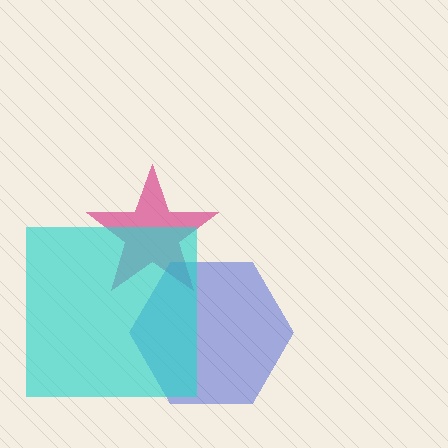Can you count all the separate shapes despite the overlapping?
Yes, there are 3 separate shapes.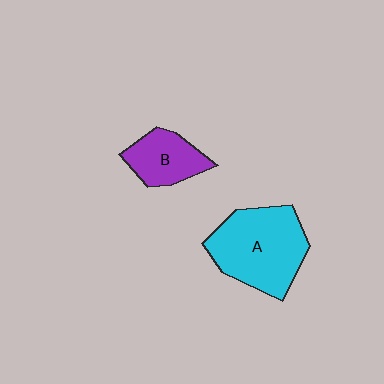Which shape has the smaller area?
Shape B (purple).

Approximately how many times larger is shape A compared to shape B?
Approximately 2.0 times.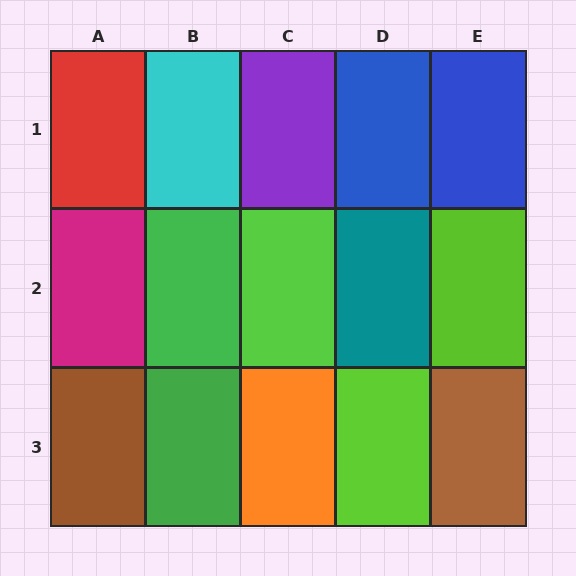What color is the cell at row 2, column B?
Green.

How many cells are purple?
1 cell is purple.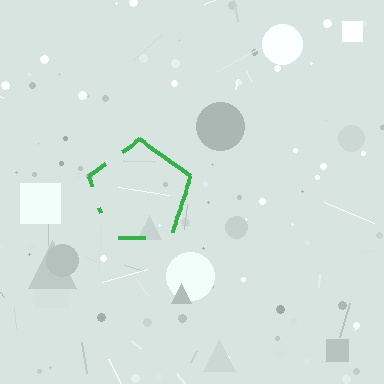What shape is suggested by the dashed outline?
The dashed outline suggests a pentagon.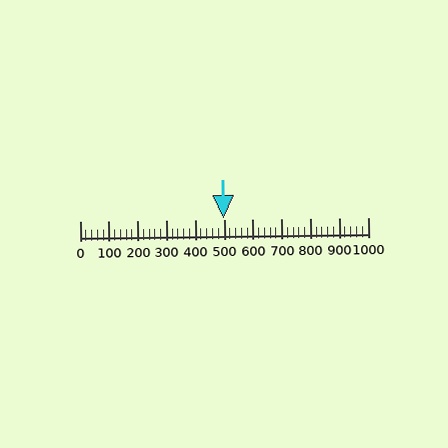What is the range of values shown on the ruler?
The ruler shows values from 0 to 1000.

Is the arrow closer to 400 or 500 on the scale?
The arrow is closer to 500.